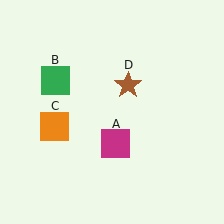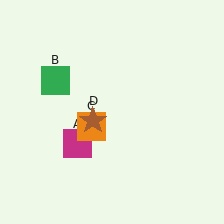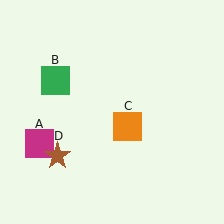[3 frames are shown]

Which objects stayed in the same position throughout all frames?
Green square (object B) remained stationary.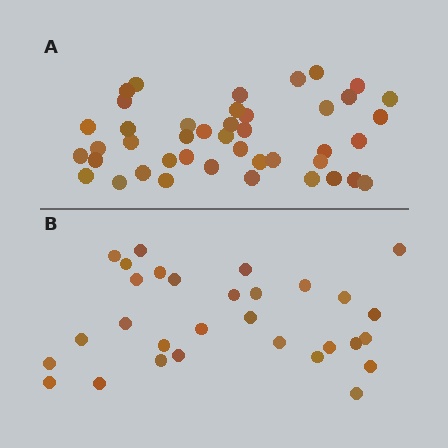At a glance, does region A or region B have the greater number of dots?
Region A (the top region) has more dots.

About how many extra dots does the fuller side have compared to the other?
Region A has approximately 15 more dots than region B.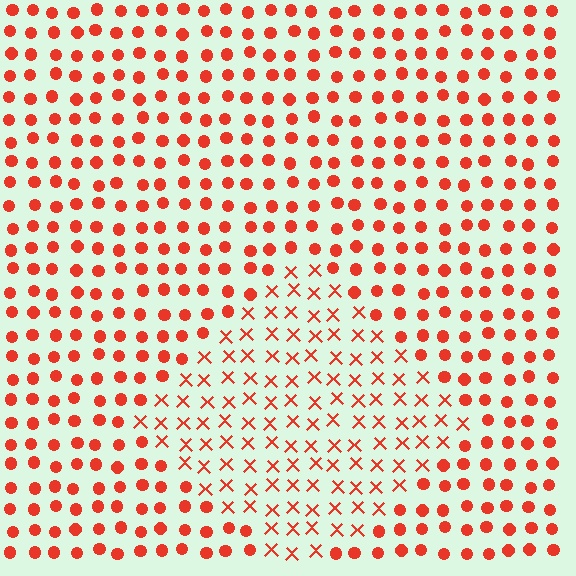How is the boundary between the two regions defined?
The boundary is defined by a change in element shape: X marks inside vs. circles outside. All elements share the same color and spacing.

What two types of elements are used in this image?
The image uses X marks inside the diamond region and circles outside it.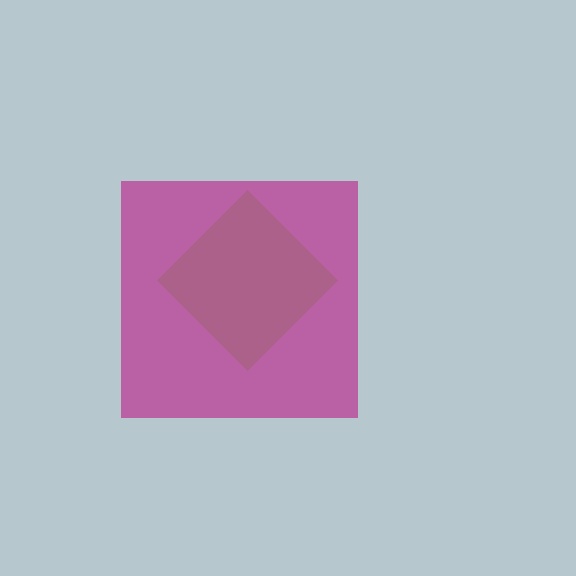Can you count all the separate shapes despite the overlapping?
Yes, there are 2 separate shapes.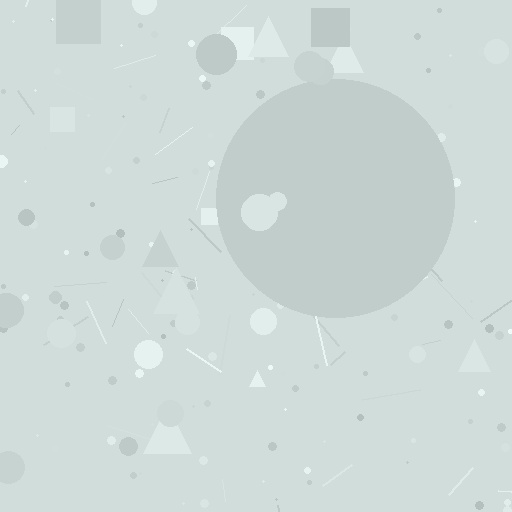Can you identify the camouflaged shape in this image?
The camouflaged shape is a circle.